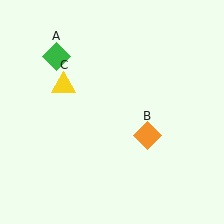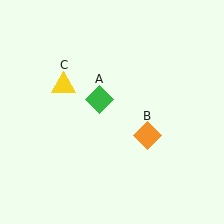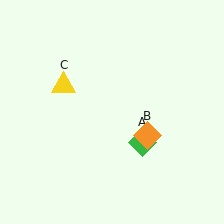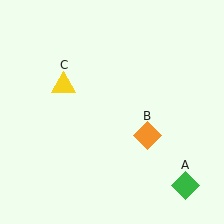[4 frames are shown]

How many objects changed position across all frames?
1 object changed position: green diamond (object A).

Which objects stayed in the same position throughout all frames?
Orange diamond (object B) and yellow triangle (object C) remained stationary.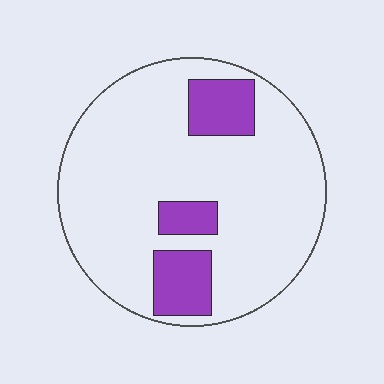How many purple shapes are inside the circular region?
3.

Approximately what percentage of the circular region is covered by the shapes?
Approximately 15%.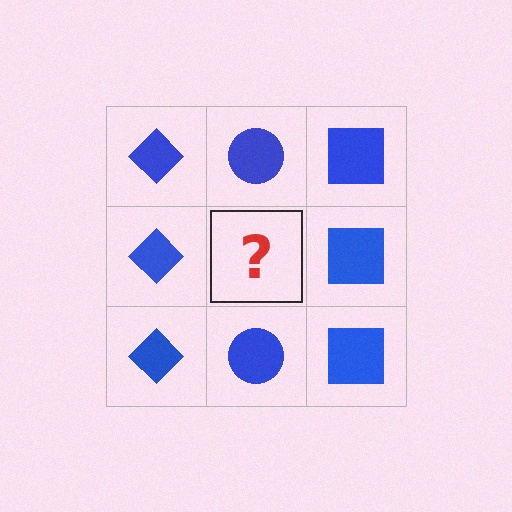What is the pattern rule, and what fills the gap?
The rule is that each column has a consistent shape. The gap should be filled with a blue circle.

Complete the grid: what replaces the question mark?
The question mark should be replaced with a blue circle.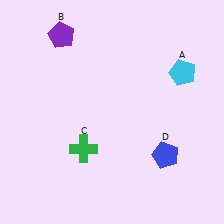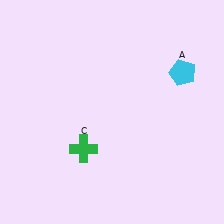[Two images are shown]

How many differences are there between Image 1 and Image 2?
There are 2 differences between the two images.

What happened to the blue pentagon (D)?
The blue pentagon (D) was removed in Image 2. It was in the bottom-right area of Image 1.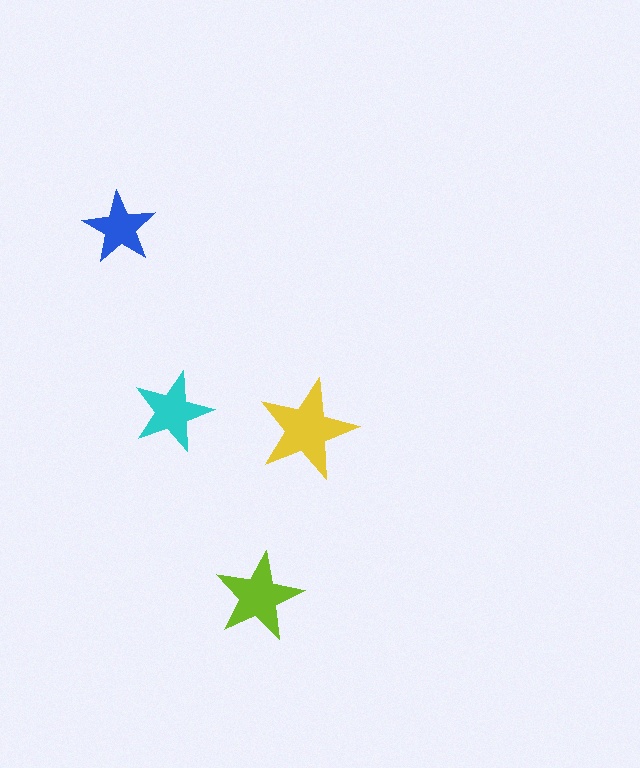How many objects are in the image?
There are 4 objects in the image.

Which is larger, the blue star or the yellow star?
The yellow one.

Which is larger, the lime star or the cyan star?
The lime one.